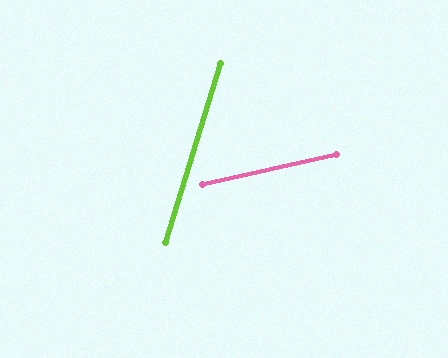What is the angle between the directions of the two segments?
Approximately 60 degrees.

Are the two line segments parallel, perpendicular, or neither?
Neither parallel nor perpendicular — they differ by about 60°.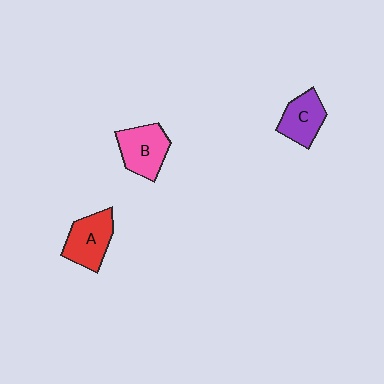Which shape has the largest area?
Shape B (pink).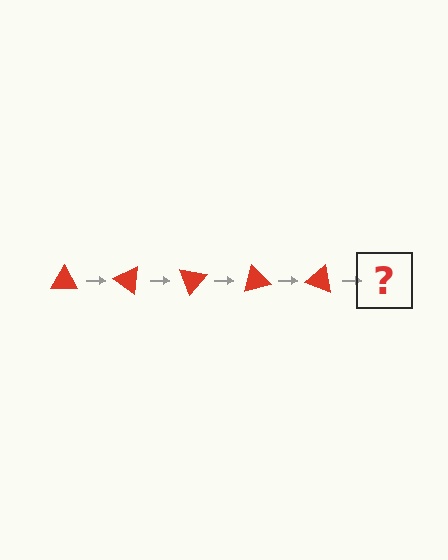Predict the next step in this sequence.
The next step is a red triangle rotated 175 degrees.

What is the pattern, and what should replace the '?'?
The pattern is that the triangle rotates 35 degrees each step. The '?' should be a red triangle rotated 175 degrees.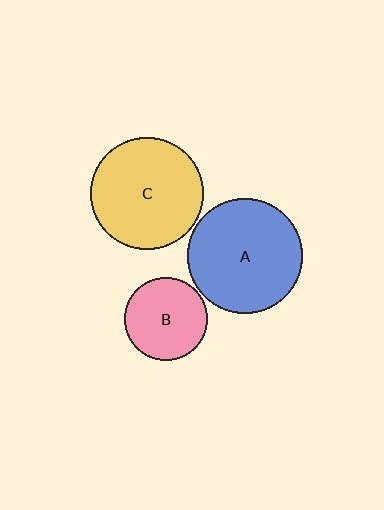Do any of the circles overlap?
No, none of the circles overlap.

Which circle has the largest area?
Circle A (blue).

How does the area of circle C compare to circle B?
Approximately 1.8 times.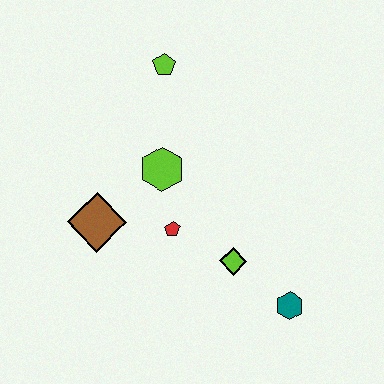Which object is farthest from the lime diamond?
The lime pentagon is farthest from the lime diamond.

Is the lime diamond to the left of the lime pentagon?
No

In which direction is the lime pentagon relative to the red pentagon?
The lime pentagon is above the red pentagon.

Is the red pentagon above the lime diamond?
Yes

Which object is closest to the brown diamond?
The red pentagon is closest to the brown diamond.